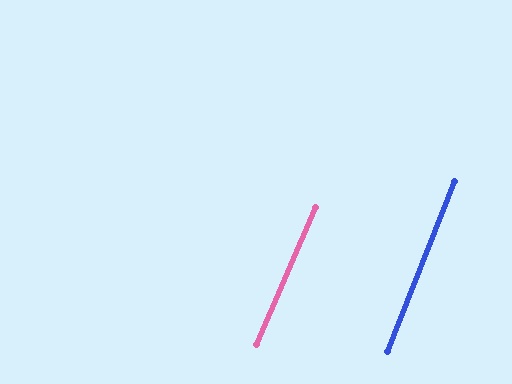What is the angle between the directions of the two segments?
Approximately 2 degrees.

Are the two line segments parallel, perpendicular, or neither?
Parallel — their directions differ by only 1.9°.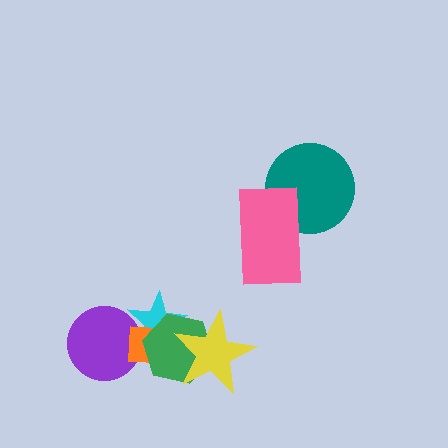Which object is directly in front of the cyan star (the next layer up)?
The orange square is directly in front of the cyan star.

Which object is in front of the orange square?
The green hexagon is in front of the orange square.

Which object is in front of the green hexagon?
The yellow star is in front of the green hexagon.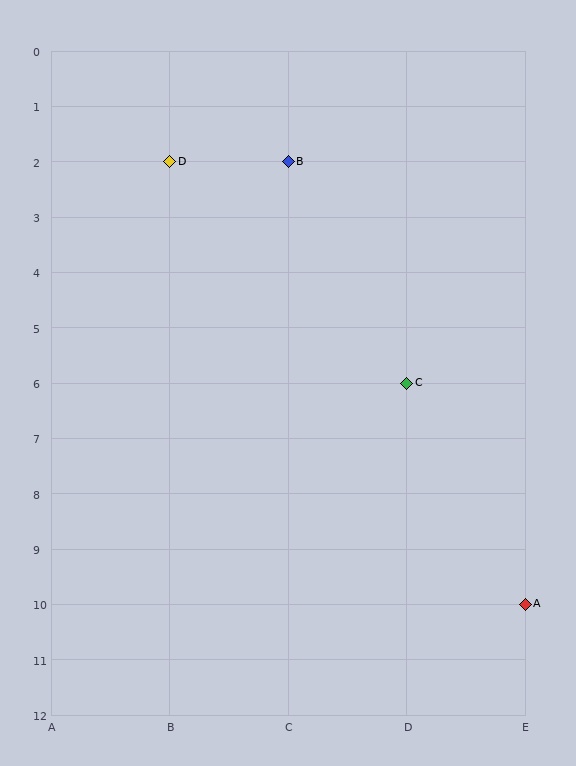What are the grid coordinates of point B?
Point B is at grid coordinates (C, 2).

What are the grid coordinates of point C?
Point C is at grid coordinates (D, 6).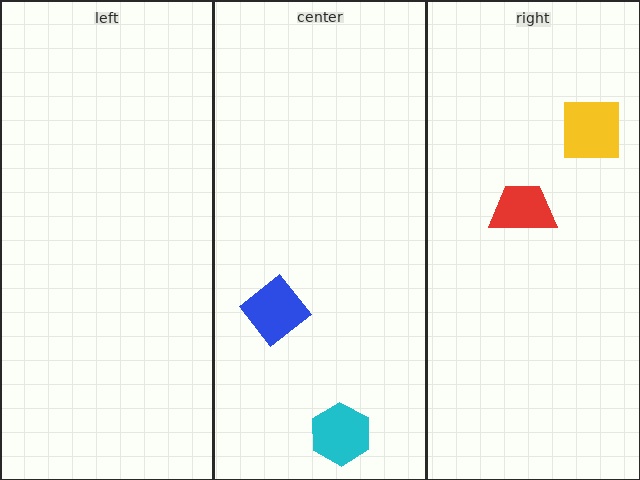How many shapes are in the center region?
2.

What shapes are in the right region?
The yellow square, the red trapezoid.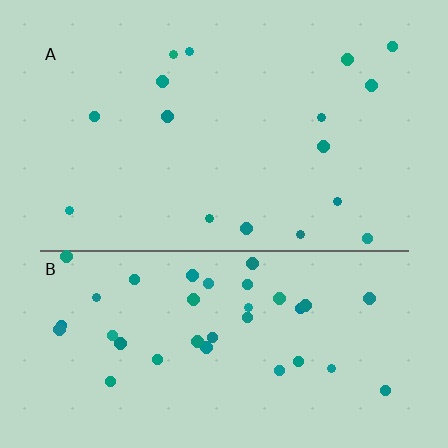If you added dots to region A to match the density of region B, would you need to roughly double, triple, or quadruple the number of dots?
Approximately double.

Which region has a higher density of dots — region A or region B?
B (the bottom).